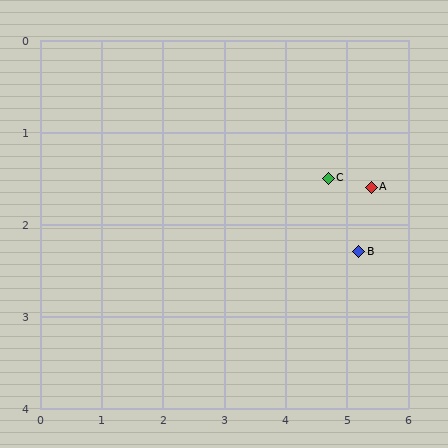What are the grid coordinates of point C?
Point C is at approximately (4.7, 1.5).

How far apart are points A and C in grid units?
Points A and C are about 0.7 grid units apart.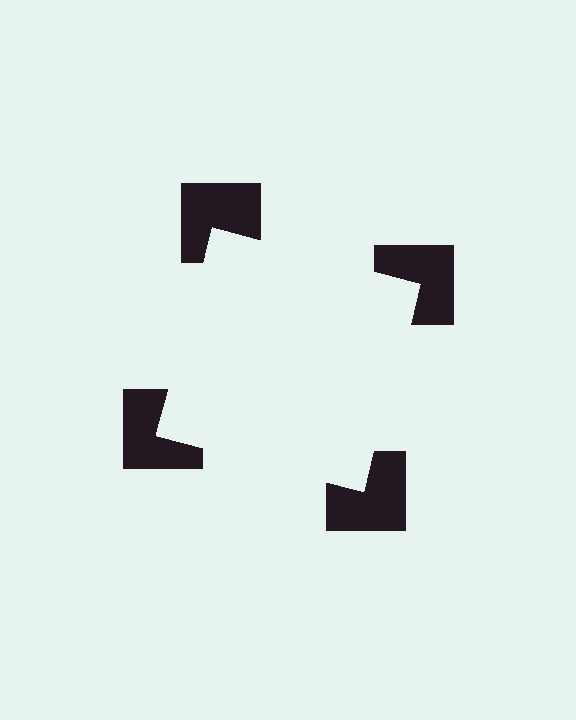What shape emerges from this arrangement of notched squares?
An illusory square — its edges are inferred from the aligned wedge cuts in the notched squares, not physically drawn.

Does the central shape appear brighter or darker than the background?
It typically appears slightly brighter than the background, even though no actual brightness change is drawn.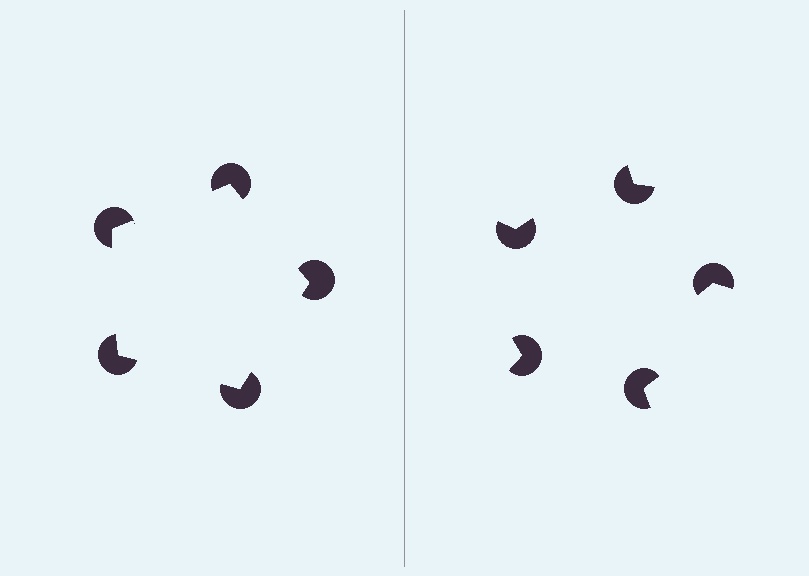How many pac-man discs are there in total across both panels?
10 — 5 on each side.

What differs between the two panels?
The pac-man discs are positioned identically on both sides; only the wedge orientations differ. On the left they align to a pentagon; on the right they are misaligned.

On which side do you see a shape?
An illusory pentagon appears on the left side. On the right side the wedge cuts are rotated, so no coherent shape forms.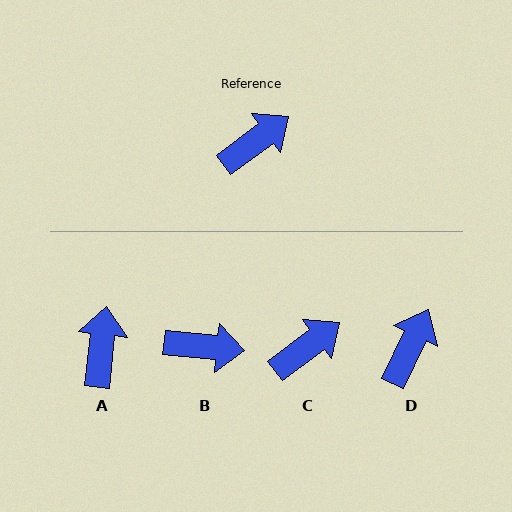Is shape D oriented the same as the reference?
No, it is off by about 27 degrees.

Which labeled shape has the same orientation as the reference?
C.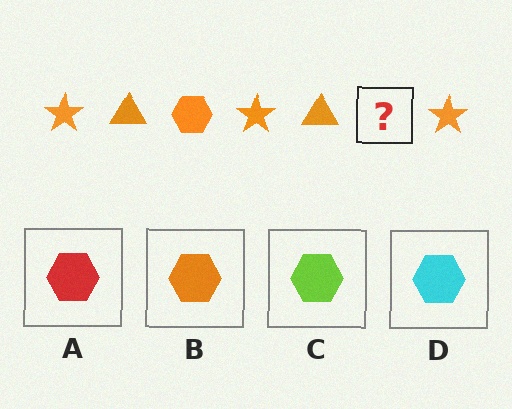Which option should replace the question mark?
Option B.